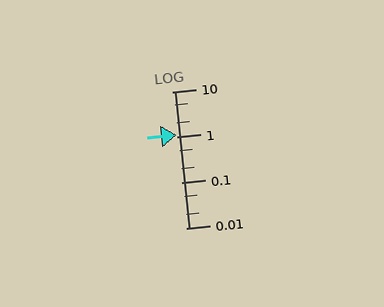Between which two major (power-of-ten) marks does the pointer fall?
The pointer is between 1 and 10.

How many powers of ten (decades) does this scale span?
The scale spans 3 decades, from 0.01 to 10.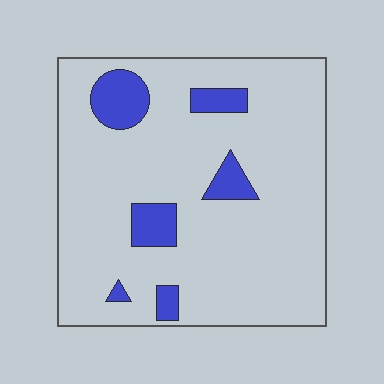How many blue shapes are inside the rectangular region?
6.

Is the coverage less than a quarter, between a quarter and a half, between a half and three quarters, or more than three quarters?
Less than a quarter.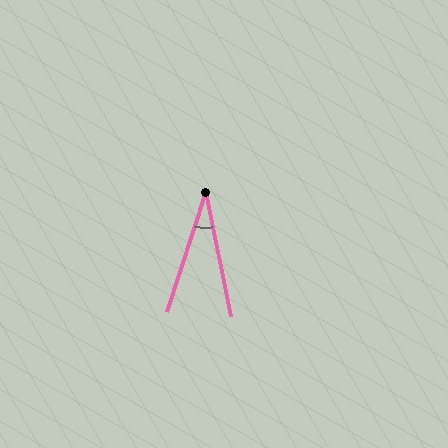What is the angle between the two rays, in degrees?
Approximately 29 degrees.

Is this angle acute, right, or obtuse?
It is acute.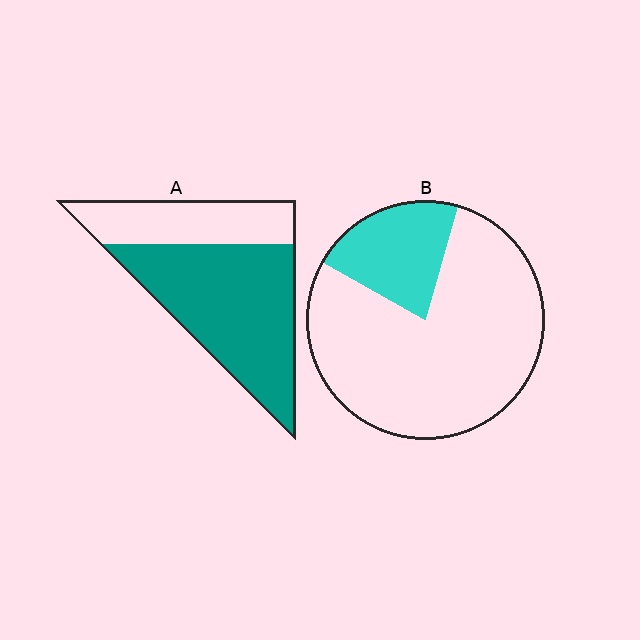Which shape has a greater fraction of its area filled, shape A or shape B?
Shape A.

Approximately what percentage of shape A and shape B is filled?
A is approximately 65% and B is approximately 20%.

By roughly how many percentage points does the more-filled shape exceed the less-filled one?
By roughly 45 percentage points (A over B).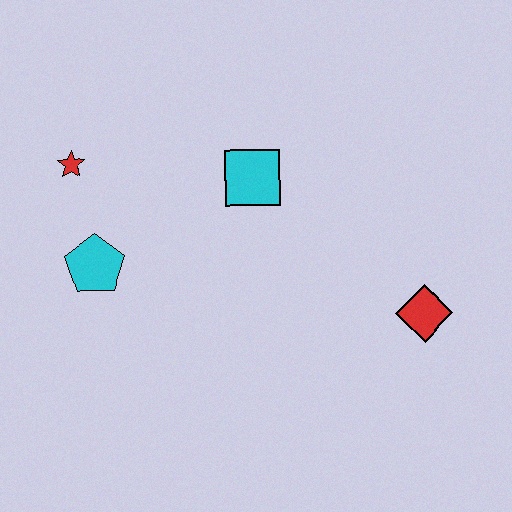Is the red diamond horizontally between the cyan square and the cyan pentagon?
No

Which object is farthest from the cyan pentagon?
The red diamond is farthest from the cyan pentagon.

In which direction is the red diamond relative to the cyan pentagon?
The red diamond is to the right of the cyan pentagon.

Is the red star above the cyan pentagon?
Yes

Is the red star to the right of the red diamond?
No